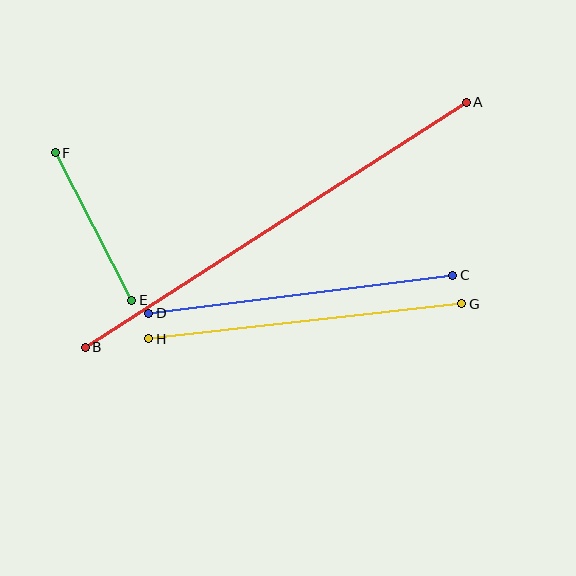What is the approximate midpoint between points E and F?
The midpoint is at approximately (94, 226) pixels.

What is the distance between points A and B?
The distance is approximately 453 pixels.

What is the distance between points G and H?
The distance is approximately 315 pixels.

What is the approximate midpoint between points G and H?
The midpoint is at approximately (305, 321) pixels.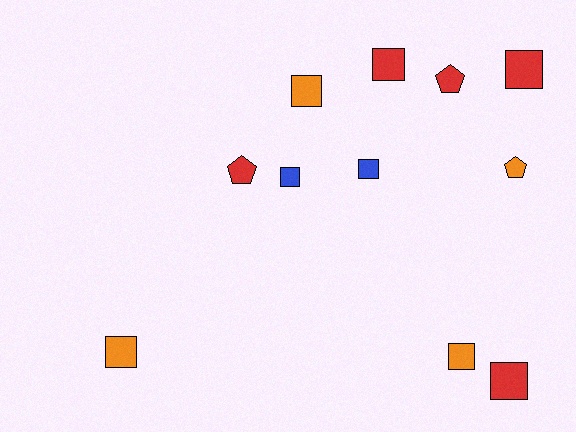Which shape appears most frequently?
Square, with 8 objects.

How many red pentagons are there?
There are 2 red pentagons.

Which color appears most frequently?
Red, with 5 objects.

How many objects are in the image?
There are 11 objects.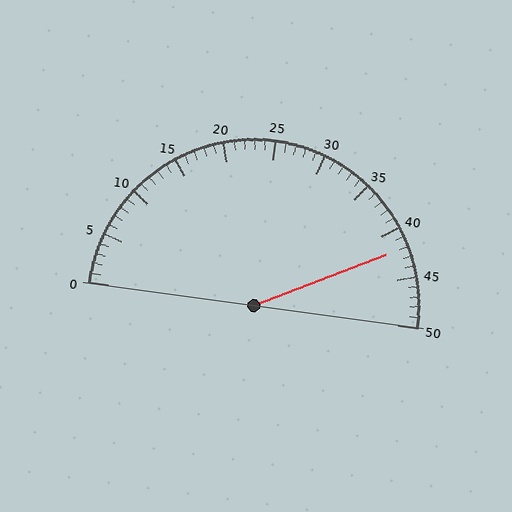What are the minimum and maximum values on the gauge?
The gauge ranges from 0 to 50.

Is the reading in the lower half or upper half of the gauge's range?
The reading is in the upper half of the range (0 to 50).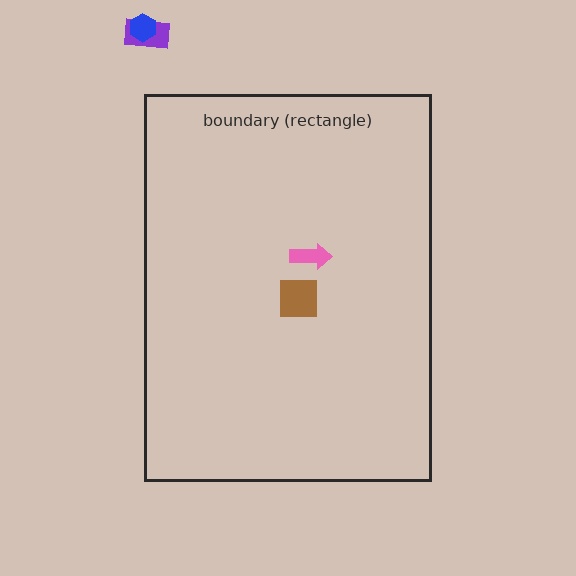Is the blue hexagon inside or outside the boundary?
Outside.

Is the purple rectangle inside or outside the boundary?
Outside.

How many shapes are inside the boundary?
2 inside, 2 outside.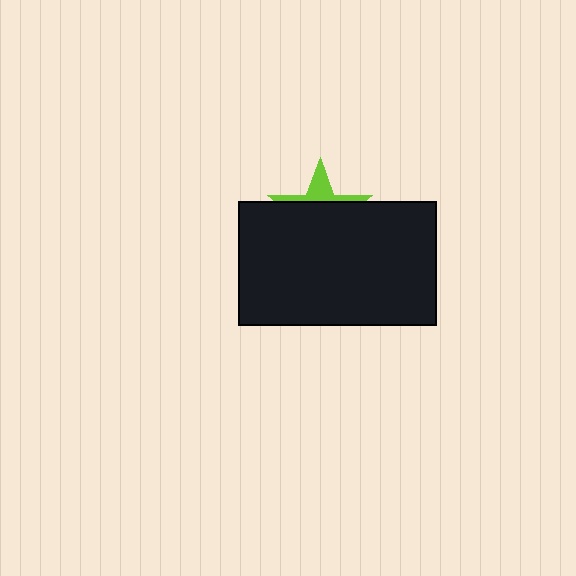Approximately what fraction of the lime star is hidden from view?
Roughly 69% of the lime star is hidden behind the black rectangle.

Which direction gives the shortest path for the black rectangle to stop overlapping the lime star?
Moving down gives the shortest separation.